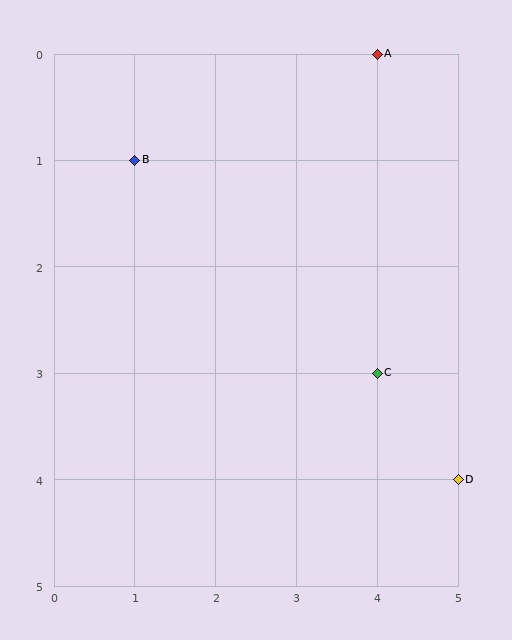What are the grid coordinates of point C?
Point C is at grid coordinates (4, 3).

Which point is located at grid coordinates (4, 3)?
Point C is at (4, 3).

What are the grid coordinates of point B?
Point B is at grid coordinates (1, 1).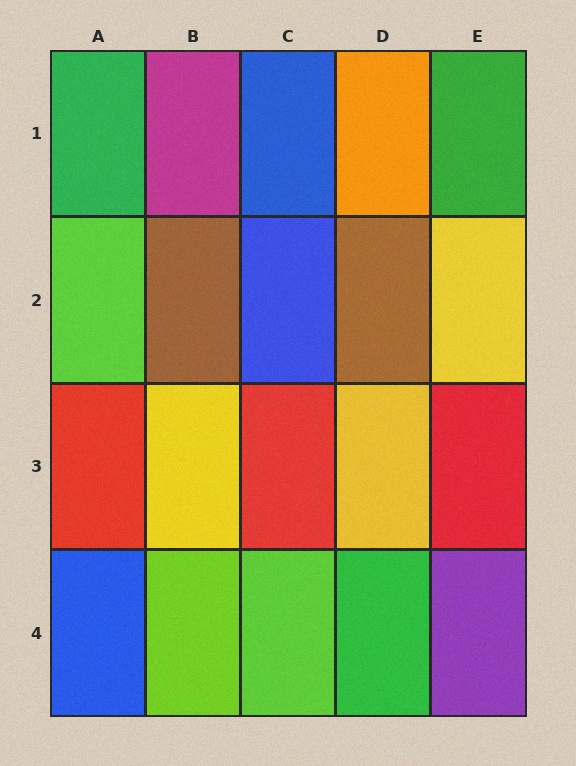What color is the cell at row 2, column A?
Lime.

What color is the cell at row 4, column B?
Lime.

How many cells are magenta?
1 cell is magenta.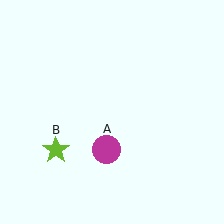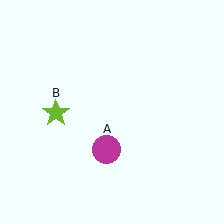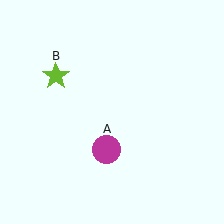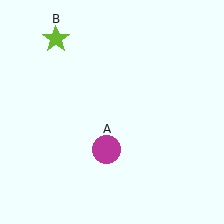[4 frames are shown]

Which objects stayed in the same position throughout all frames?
Magenta circle (object A) remained stationary.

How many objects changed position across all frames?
1 object changed position: lime star (object B).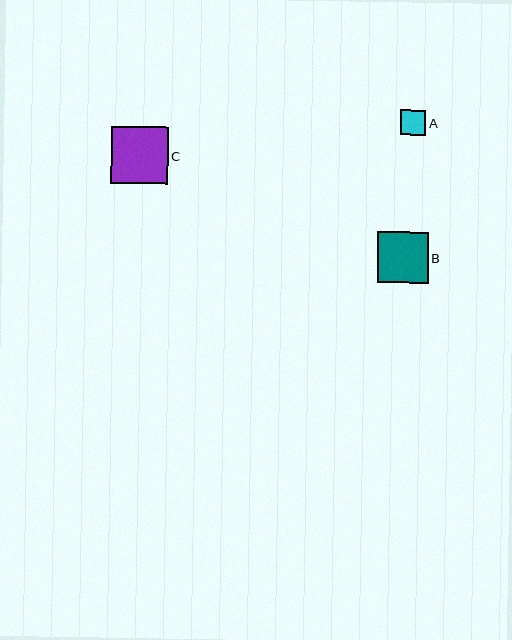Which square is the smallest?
Square A is the smallest with a size of approximately 25 pixels.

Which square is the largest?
Square C is the largest with a size of approximately 57 pixels.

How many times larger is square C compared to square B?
Square C is approximately 1.1 times the size of square B.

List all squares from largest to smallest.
From largest to smallest: C, B, A.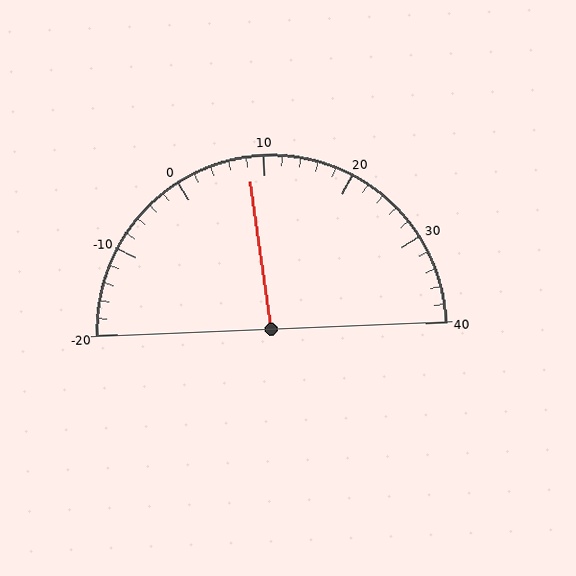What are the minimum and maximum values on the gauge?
The gauge ranges from -20 to 40.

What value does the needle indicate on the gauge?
The needle indicates approximately 8.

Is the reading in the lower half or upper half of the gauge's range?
The reading is in the lower half of the range (-20 to 40).